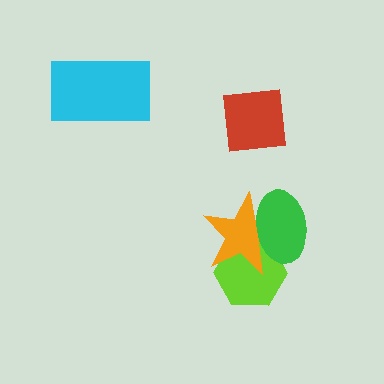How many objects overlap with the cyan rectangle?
0 objects overlap with the cyan rectangle.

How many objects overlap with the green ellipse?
2 objects overlap with the green ellipse.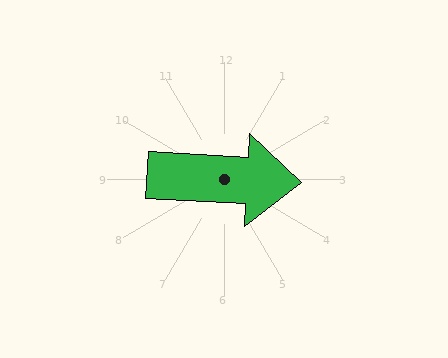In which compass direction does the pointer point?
East.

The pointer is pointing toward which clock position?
Roughly 3 o'clock.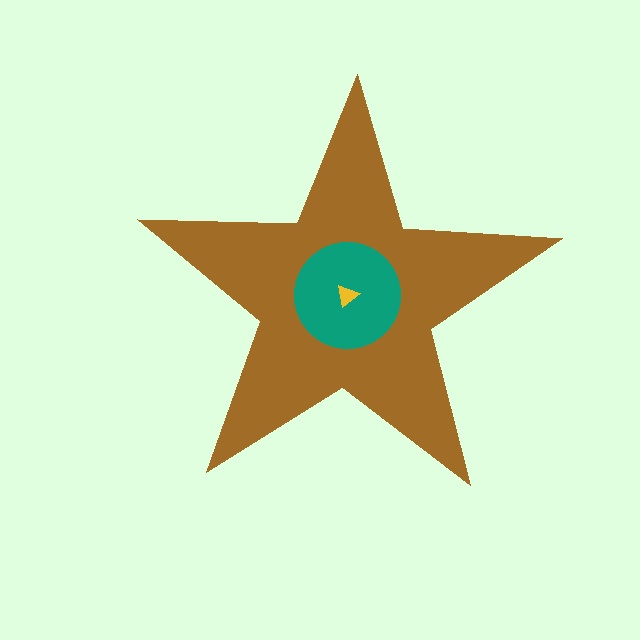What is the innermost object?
The yellow triangle.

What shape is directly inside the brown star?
The teal circle.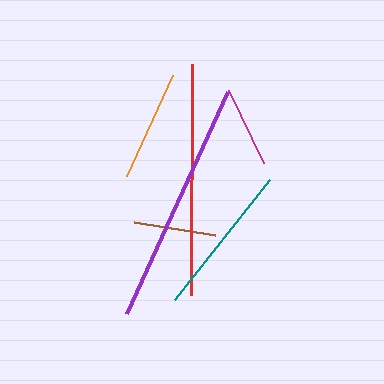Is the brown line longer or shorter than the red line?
The red line is longer than the brown line.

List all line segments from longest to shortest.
From longest to shortest: purple, red, teal, orange, brown, magenta.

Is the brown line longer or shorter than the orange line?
The orange line is longer than the brown line.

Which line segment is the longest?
The purple line is the longest at approximately 244 pixels.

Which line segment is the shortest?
The magenta line is the shortest at approximately 80 pixels.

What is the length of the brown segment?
The brown segment is approximately 82 pixels long.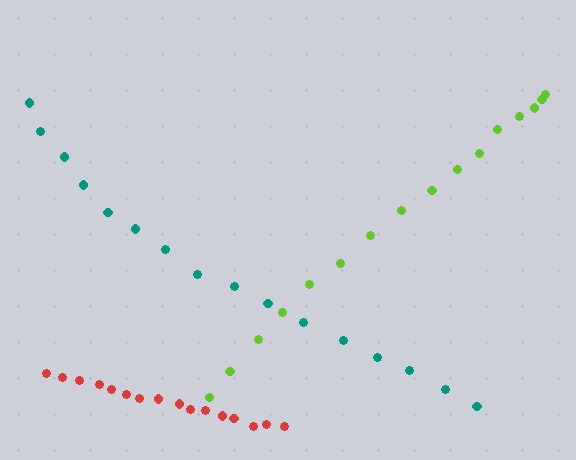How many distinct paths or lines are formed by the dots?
There are 3 distinct paths.